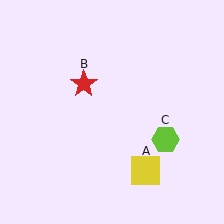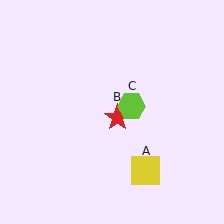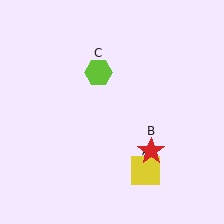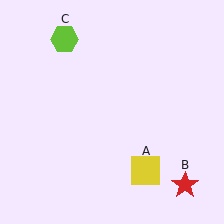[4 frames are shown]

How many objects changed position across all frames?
2 objects changed position: red star (object B), lime hexagon (object C).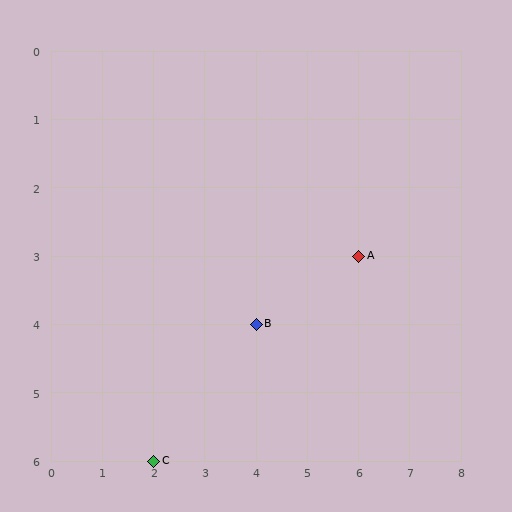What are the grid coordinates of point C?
Point C is at grid coordinates (2, 6).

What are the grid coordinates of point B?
Point B is at grid coordinates (4, 4).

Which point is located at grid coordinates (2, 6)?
Point C is at (2, 6).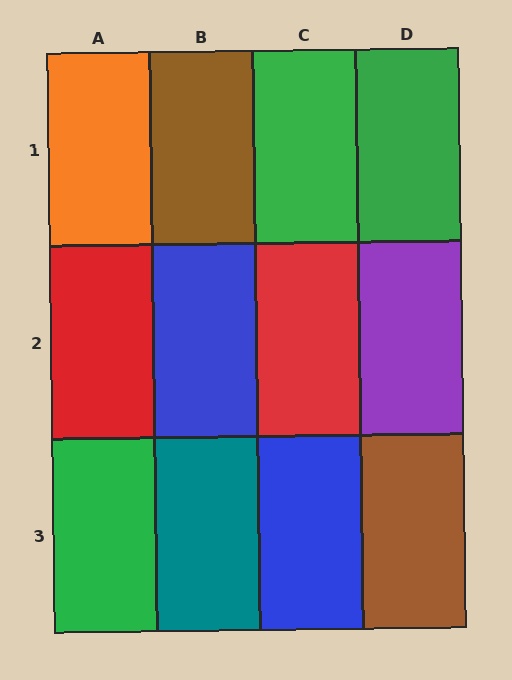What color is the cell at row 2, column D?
Purple.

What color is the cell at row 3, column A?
Green.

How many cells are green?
3 cells are green.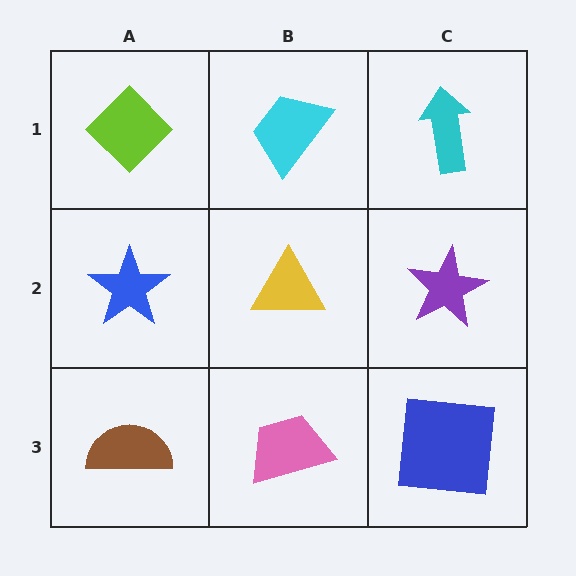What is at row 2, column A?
A blue star.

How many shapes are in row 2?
3 shapes.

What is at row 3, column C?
A blue square.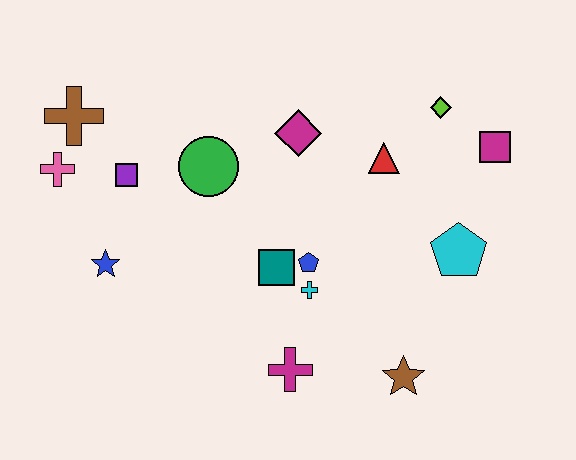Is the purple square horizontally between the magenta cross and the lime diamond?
No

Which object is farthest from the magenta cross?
The brown cross is farthest from the magenta cross.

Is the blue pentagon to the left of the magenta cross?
No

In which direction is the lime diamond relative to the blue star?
The lime diamond is to the right of the blue star.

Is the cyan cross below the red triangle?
Yes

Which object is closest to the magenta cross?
The cyan cross is closest to the magenta cross.